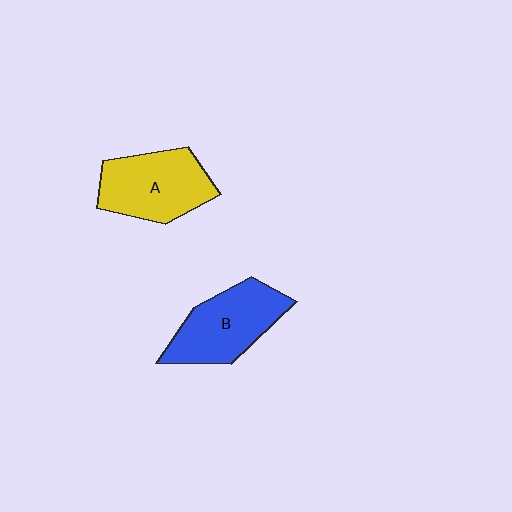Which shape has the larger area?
Shape A (yellow).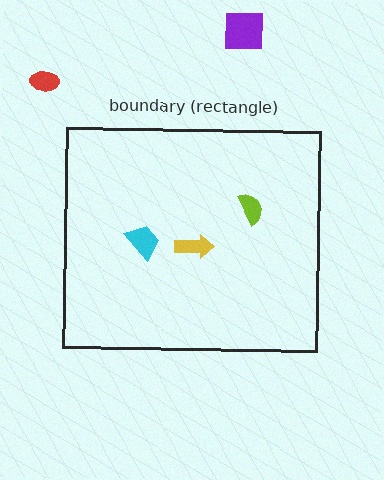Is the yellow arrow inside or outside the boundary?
Inside.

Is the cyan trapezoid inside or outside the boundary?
Inside.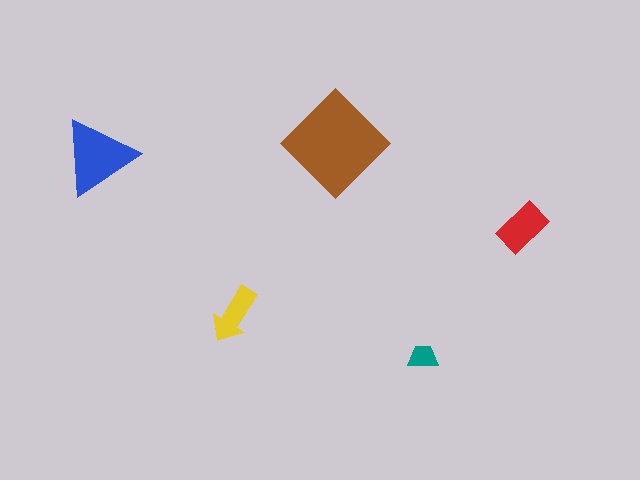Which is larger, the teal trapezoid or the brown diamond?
The brown diamond.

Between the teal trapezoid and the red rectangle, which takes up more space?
The red rectangle.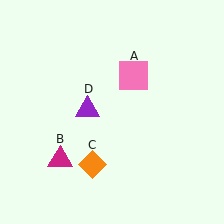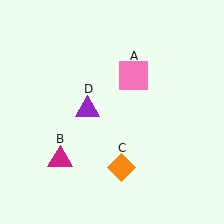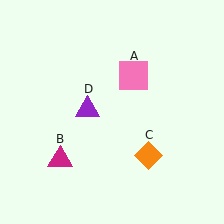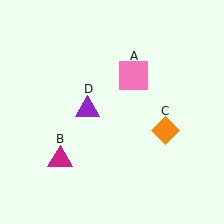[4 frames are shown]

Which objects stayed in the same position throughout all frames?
Pink square (object A) and magenta triangle (object B) and purple triangle (object D) remained stationary.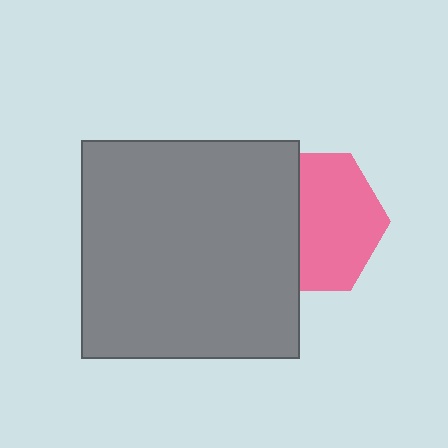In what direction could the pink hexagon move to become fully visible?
The pink hexagon could move right. That would shift it out from behind the gray square entirely.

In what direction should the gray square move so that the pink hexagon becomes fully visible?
The gray square should move left. That is the shortest direction to clear the overlap and leave the pink hexagon fully visible.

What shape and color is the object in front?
The object in front is a gray square.